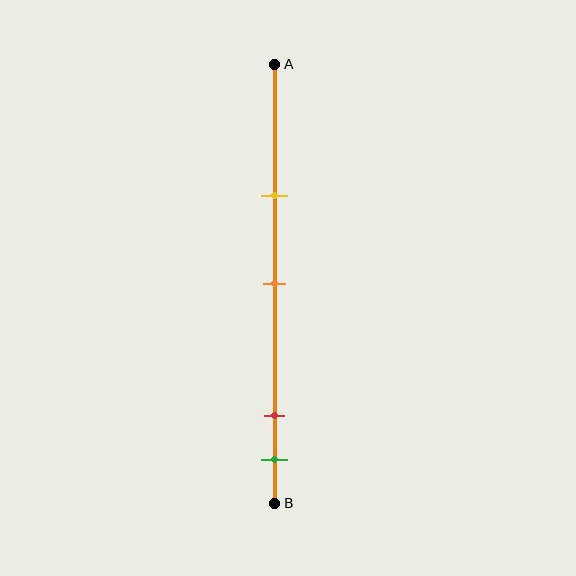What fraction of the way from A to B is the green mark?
The green mark is approximately 90% (0.9) of the way from A to B.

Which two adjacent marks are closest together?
The red and green marks are the closest adjacent pair.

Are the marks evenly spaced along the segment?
No, the marks are not evenly spaced.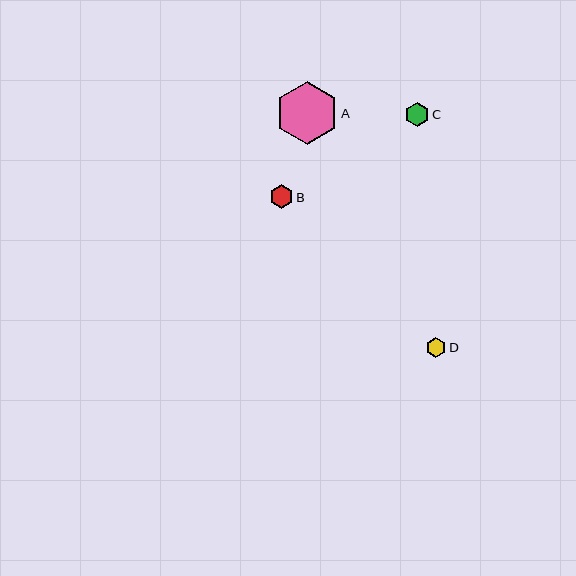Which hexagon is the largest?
Hexagon A is the largest with a size of approximately 63 pixels.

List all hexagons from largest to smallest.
From largest to smallest: A, C, B, D.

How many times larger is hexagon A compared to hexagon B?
Hexagon A is approximately 2.7 times the size of hexagon B.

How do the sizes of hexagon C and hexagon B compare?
Hexagon C and hexagon B are approximately the same size.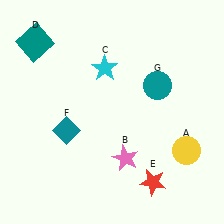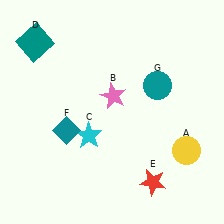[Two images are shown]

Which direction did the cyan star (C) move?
The cyan star (C) moved down.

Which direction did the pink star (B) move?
The pink star (B) moved up.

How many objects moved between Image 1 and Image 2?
2 objects moved between the two images.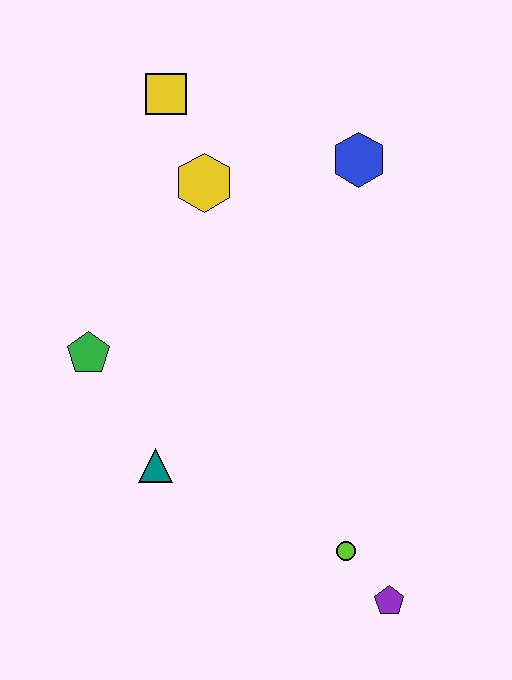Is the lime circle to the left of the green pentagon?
No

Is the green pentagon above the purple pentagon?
Yes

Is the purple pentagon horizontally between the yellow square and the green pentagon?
No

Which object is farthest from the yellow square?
The purple pentagon is farthest from the yellow square.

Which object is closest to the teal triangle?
The green pentagon is closest to the teal triangle.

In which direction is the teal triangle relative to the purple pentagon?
The teal triangle is to the left of the purple pentagon.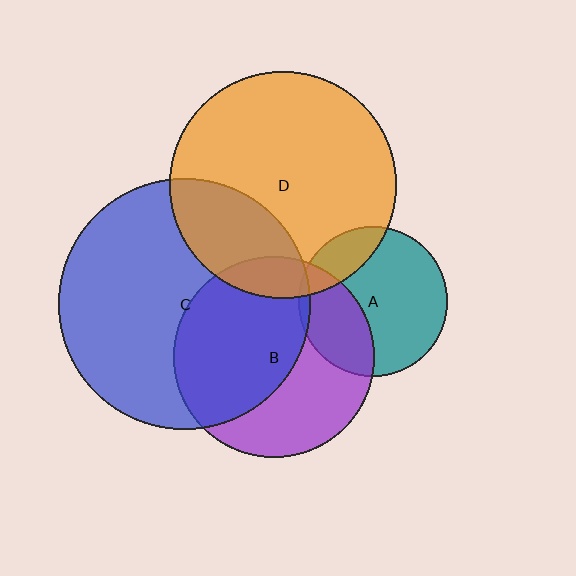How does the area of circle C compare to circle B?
Approximately 1.6 times.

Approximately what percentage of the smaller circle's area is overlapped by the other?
Approximately 20%.